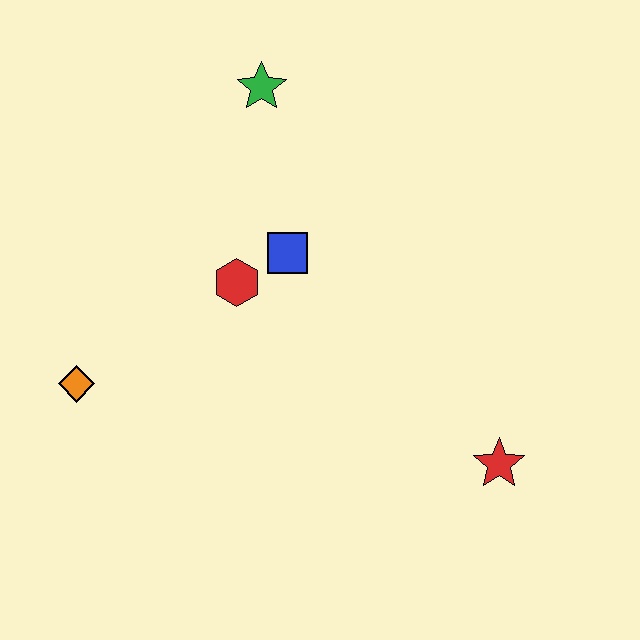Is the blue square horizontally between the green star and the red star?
Yes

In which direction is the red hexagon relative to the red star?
The red hexagon is to the left of the red star.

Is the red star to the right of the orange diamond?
Yes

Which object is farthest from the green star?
The red star is farthest from the green star.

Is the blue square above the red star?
Yes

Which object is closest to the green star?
The blue square is closest to the green star.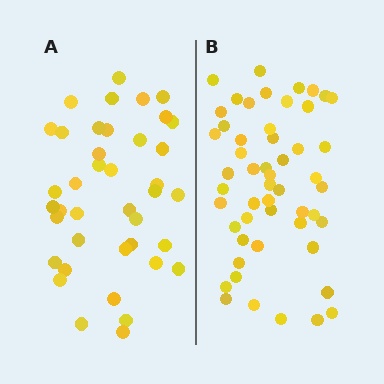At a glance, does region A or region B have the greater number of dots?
Region B (the right region) has more dots.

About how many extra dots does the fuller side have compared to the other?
Region B has roughly 12 or so more dots than region A.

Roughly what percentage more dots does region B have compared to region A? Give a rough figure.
About 30% more.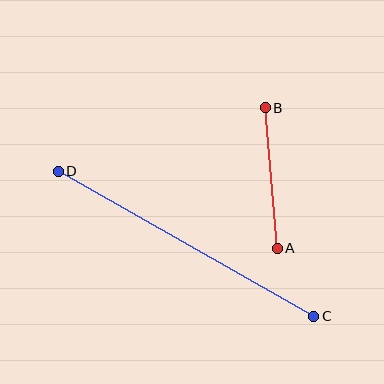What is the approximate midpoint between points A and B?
The midpoint is at approximately (271, 178) pixels.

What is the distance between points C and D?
The distance is approximately 294 pixels.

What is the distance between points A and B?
The distance is approximately 141 pixels.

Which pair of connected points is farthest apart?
Points C and D are farthest apart.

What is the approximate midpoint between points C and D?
The midpoint is at approximately (186, 244) pixels.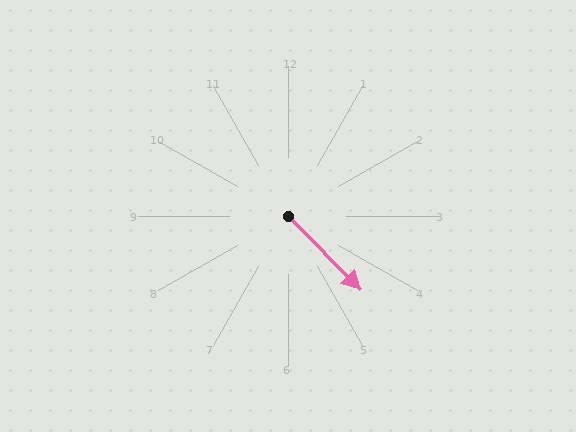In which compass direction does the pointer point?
Southeast.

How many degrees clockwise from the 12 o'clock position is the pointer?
Approximately 135 degrees.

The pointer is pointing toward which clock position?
Roughly 5 o'clock.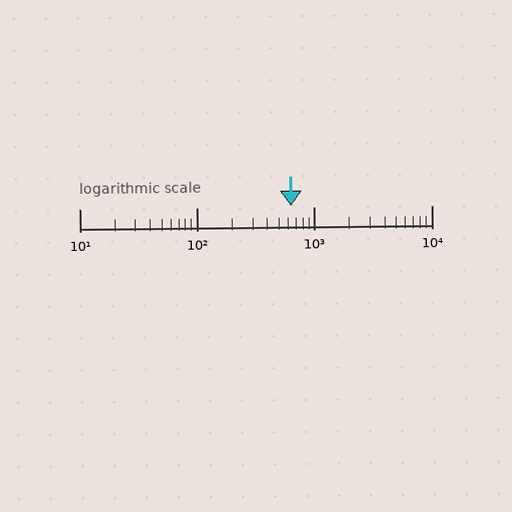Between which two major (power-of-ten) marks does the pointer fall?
The pointer is between 100 and 1000.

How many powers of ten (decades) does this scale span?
The scale spans 3 decades, from 10 to 10000.